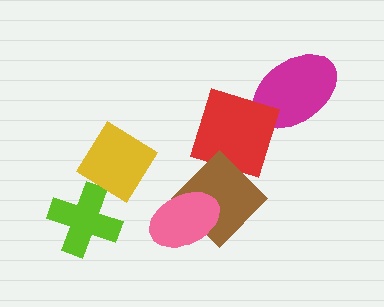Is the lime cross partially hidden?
No, no other shape covers it.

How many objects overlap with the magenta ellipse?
1 object overlaps with the magenta ellipse.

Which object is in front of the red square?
The brown diamond is in front of the red square.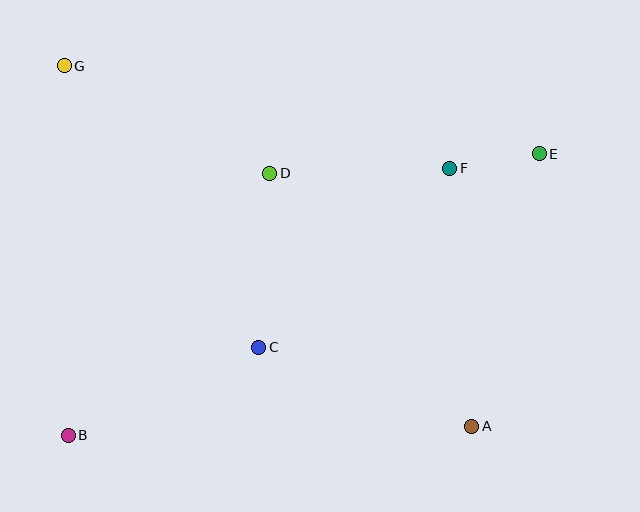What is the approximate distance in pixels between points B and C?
The distance between B and C is approximately 210 pixels.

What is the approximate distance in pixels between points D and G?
The distance between D and G is approximately 232 pixels.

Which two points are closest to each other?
Points E and F are closest to each other.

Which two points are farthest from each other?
Points B and E are farthest from each other.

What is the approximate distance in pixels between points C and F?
The distance between C and F is approximately 261 pixels.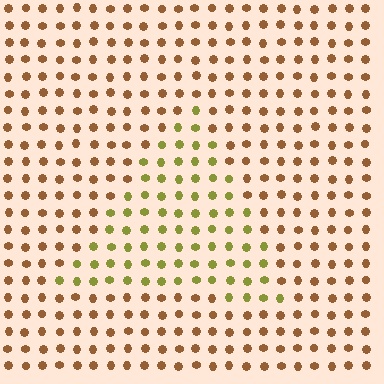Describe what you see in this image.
The image is filled with small brown elements in a uniform arrangement. A triangle-shaped region is visible where the elements are tinted to a slightly different hue, forming a subtle color boundary.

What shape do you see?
I see a triangle.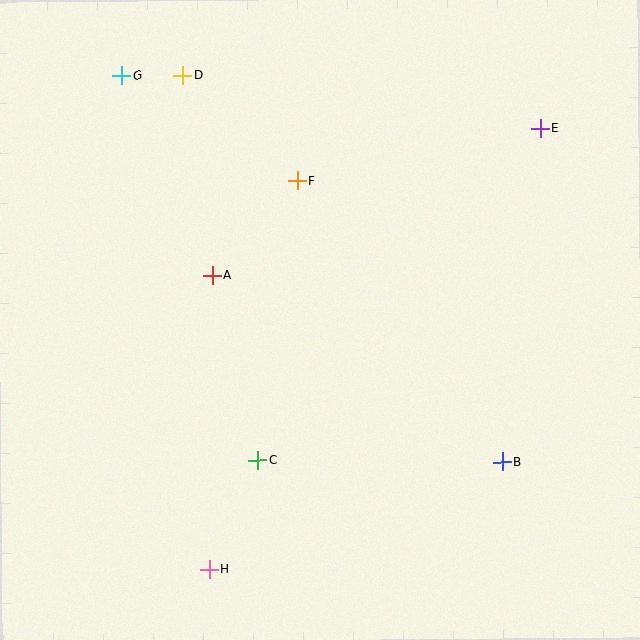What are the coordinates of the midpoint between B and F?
The midpoint between B and F is at (400, 321).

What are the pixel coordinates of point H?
Point H is at (209, 569).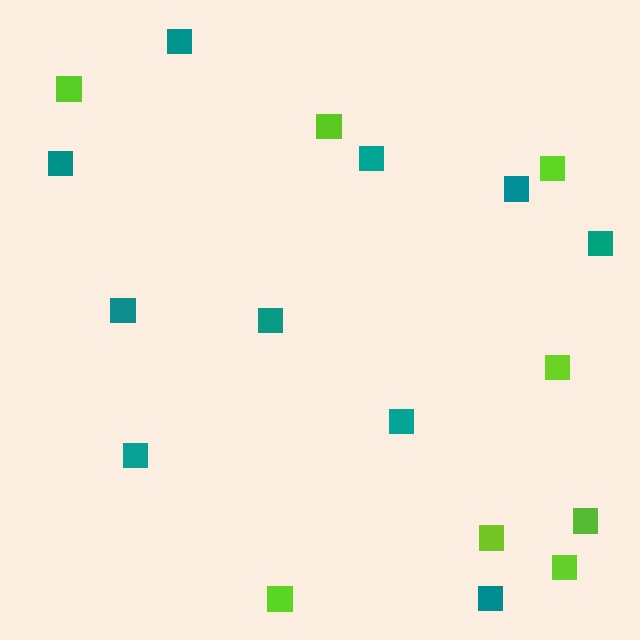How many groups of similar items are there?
There are 2 groups: one group of lime squares (8) and one group of teal squares (10).